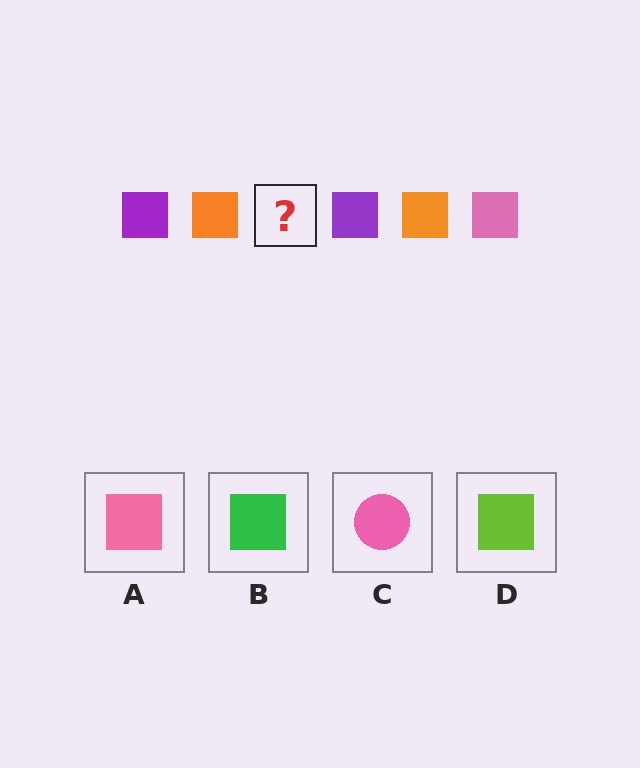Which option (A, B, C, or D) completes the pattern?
A.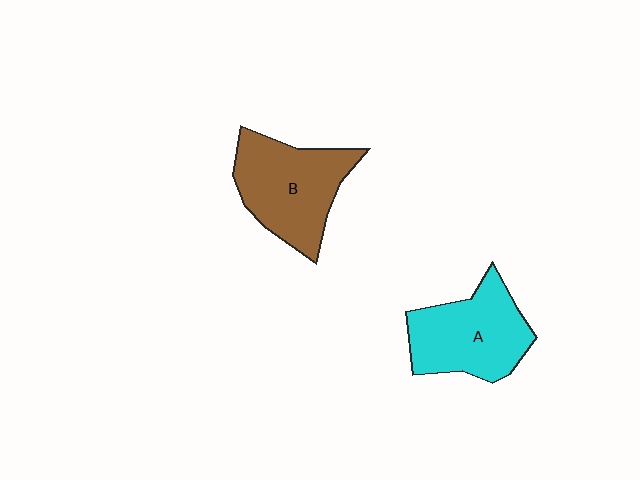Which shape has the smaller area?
Shape A (cyan).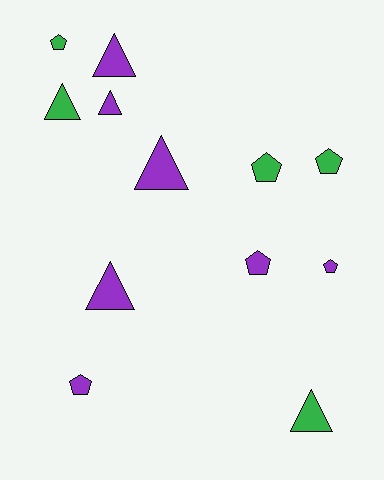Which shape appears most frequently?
Pentagon, with 6 objects.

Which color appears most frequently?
Purple, with 7 objects.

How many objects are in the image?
There are 12 objects.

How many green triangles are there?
There are 2 green triangles.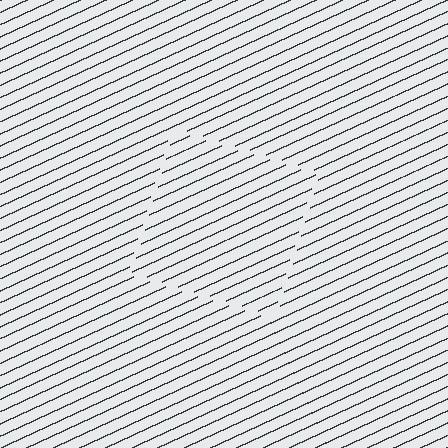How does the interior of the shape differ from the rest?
The interior of the shape contains the same grating, shifted by half a period — the contour is defined by the phase discontinuity where line-ends from the inner and outer gratings abut.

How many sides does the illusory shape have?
4 sides — the line-ends trace a square.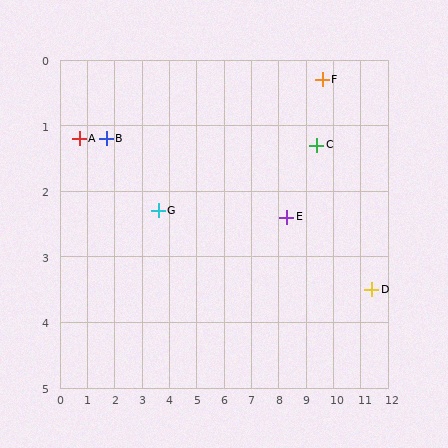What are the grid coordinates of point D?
Point D is at approximately (11.4, 3.5).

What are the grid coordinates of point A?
Point A is at approximately (0.7, 1.2).